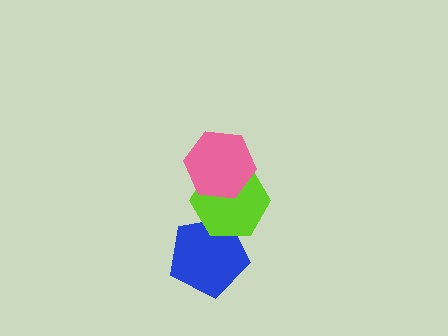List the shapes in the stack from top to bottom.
From top to bottom: the pink hexagon, the lime hexagon, the blue pentagon.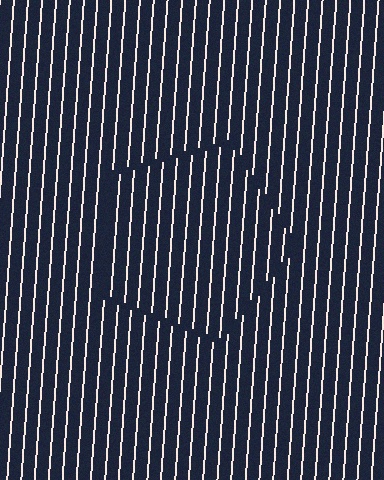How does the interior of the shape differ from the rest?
The interior of the shape contains the same grating, shifted by half a period — the contour is defined by the phase discontinuity where line-ends from the inner and outer gratings abut.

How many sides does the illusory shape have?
5 sides — the line-ends trace a pentagon.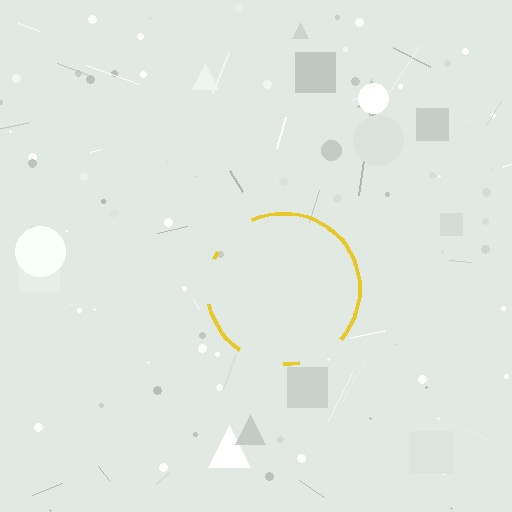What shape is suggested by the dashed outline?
The dashed outline suggests a circle.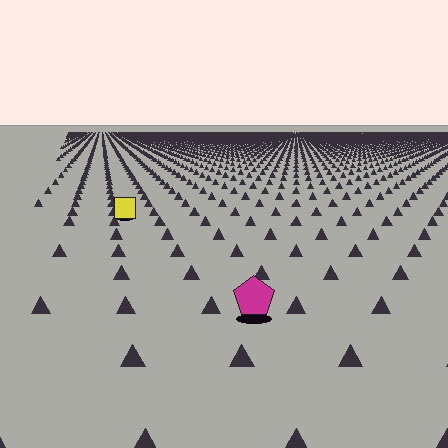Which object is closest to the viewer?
The magenta pentagon is closest. The texture marks near it are larger and more spread out.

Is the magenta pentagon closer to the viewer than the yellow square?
Yes. The magenta pentagon is closer — you can tell from the texture gradient: the ground texture is coarser near it.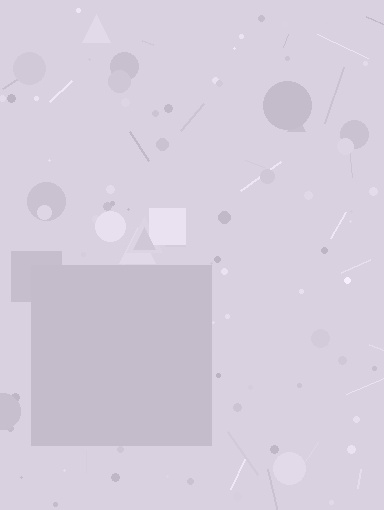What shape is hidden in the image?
A square is hidden in the image.